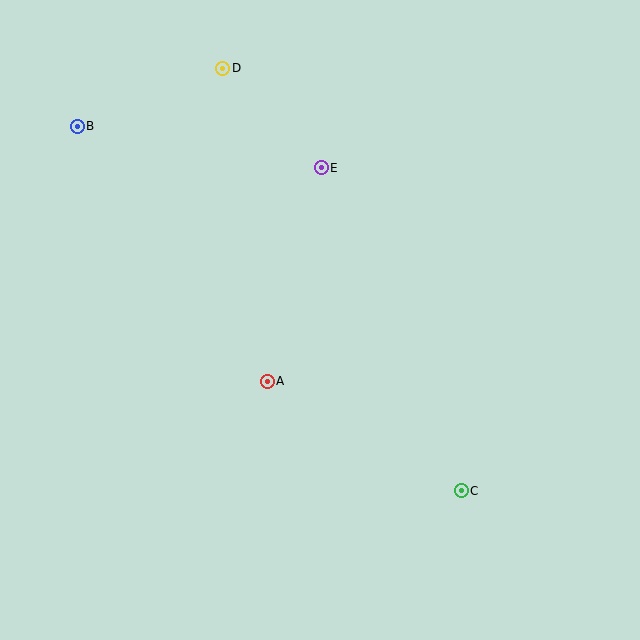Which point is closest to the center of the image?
Point A at (267, 381) is closest to the center.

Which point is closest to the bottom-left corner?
Point A is closest to the bottom-left corner.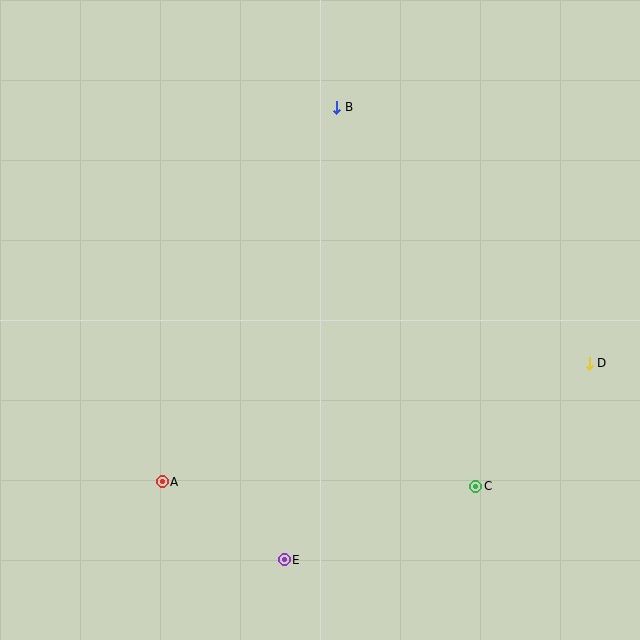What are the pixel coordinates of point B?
Point B is at (337, 107).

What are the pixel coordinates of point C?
Point C is at (476, 486).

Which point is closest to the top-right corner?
Point B is closest to the top-right corner.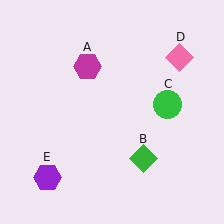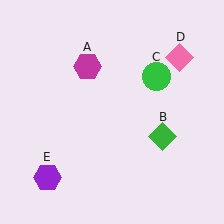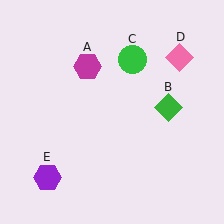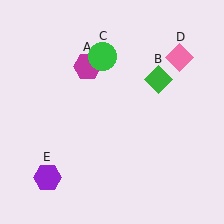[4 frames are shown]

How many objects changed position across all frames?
2 objects changed position: green diamond (object B), green circle (object C).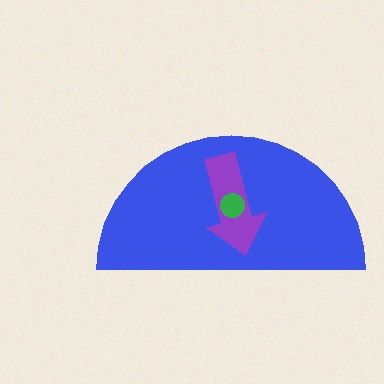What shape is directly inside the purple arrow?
The green circle.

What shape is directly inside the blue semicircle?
The purple arrow.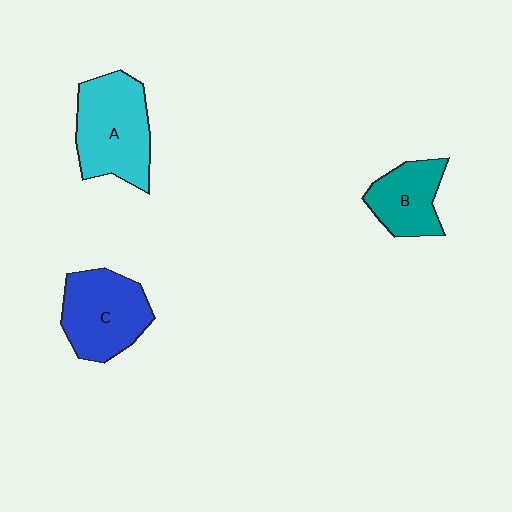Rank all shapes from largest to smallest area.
From largest to smallest: A (cyan), C (blue), B (teal).